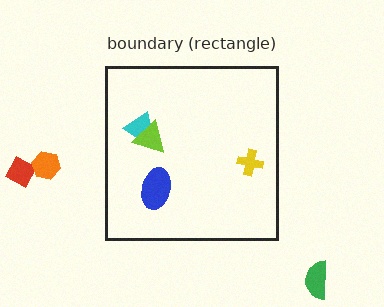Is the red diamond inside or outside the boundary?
Outside.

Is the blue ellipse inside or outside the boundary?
Inside.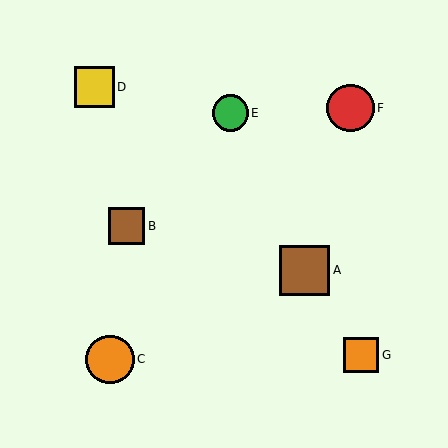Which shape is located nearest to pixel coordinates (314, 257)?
The brown square (labeled A) at (305, 270) is nearest to that location.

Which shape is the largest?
The brown square (labeled A) is the largest.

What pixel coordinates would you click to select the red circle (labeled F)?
Click at (350, 108) to select the red circle F.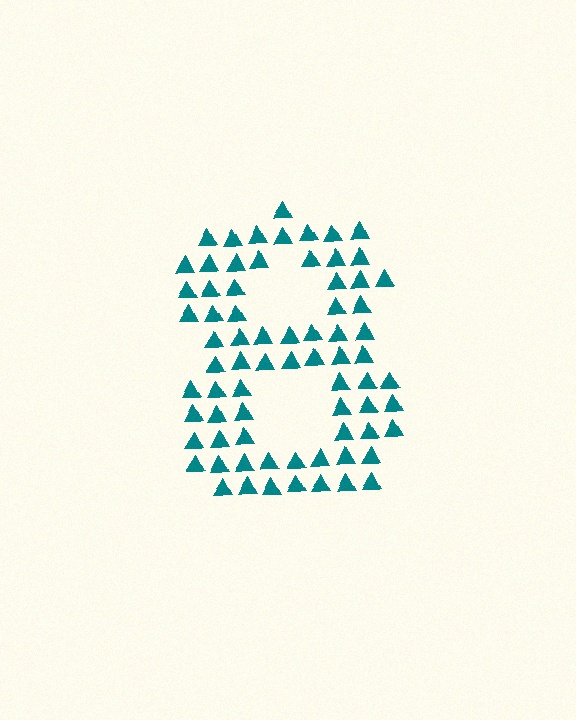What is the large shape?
The large shape is the digit 8.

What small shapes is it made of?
It is made of small triangles.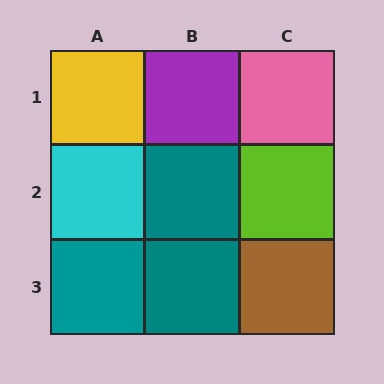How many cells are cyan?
1 cell is cyan.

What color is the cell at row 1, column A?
Yellow.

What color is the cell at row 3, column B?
Teal.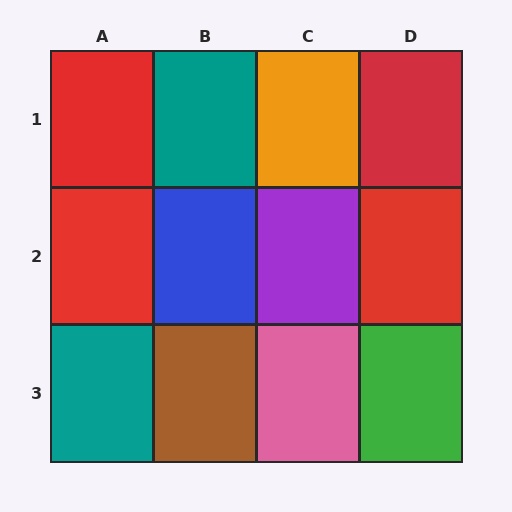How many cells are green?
1 cell is green.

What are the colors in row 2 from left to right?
Red, blue, purple, red.